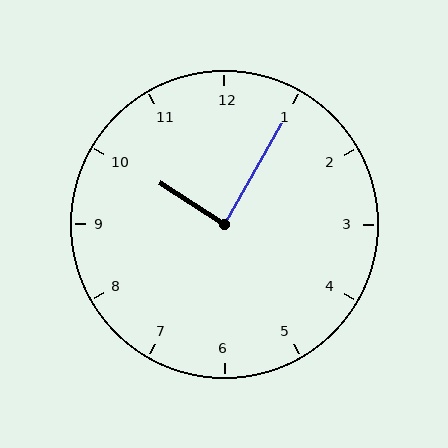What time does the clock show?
10:05.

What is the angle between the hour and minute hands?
Approximately 88 degrees.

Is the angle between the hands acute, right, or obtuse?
It is right.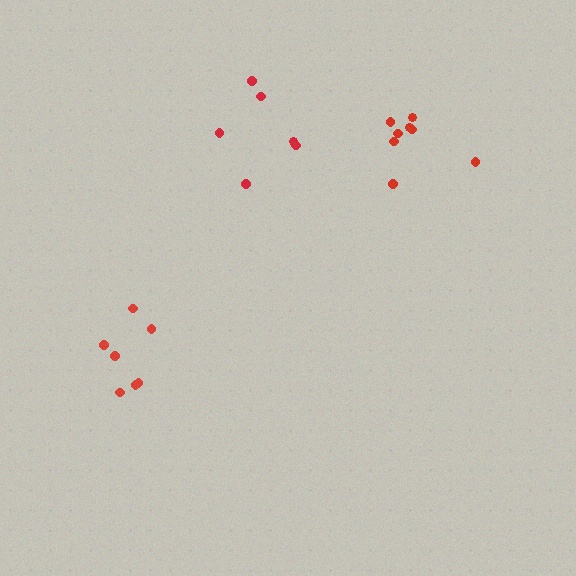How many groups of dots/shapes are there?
There are 3 groups.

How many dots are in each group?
Group 1: 6 dots, Group 2: 7 dots, Group 3: 8 dots (21 total).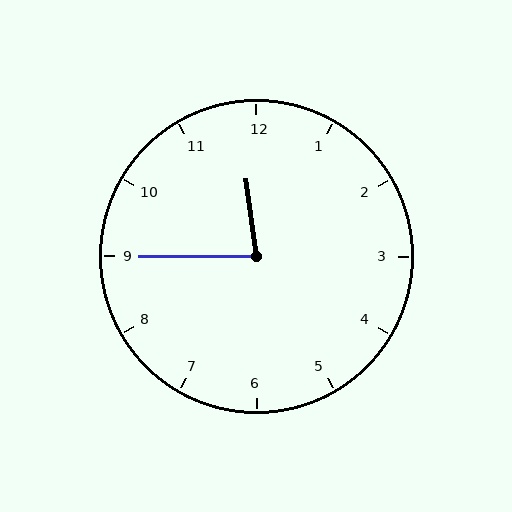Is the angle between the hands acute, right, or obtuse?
It is acute.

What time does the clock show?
11:45.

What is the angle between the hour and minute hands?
Approximately 82 degrees.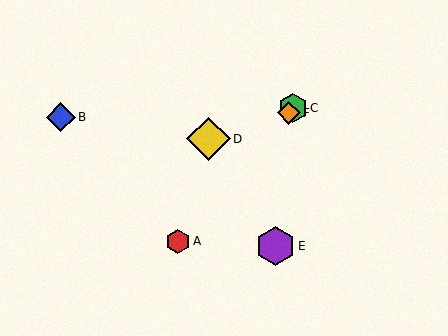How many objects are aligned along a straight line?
3 objects (A, C, F) are aligned along a straight line.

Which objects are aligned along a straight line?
Objects A, C, F are aligned along a straight line.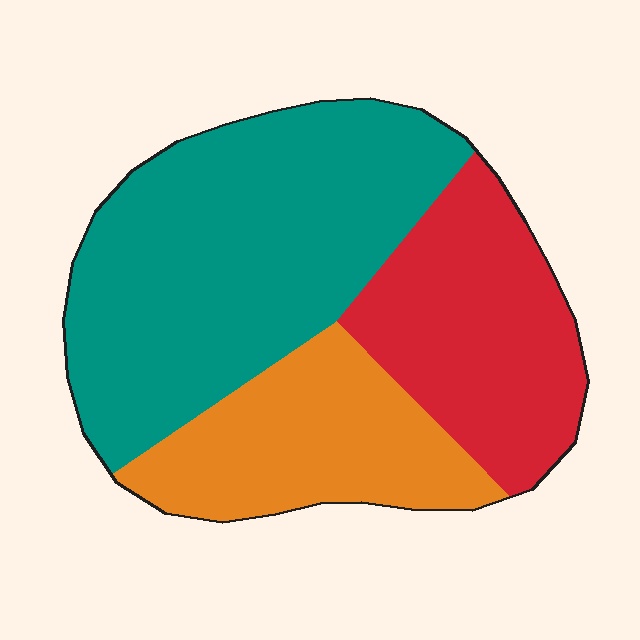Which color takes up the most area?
Teal, at roughly 50%.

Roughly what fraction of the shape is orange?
Orange takes up about one quarter (1/4) of the shape.